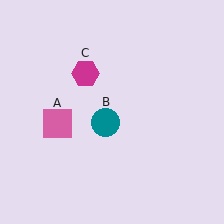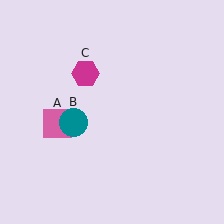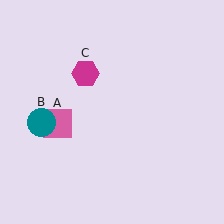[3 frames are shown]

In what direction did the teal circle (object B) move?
The teal circle (object B) moved left.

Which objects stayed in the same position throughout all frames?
Pink square (object A) and magenta hexagon (object C) remained stationary.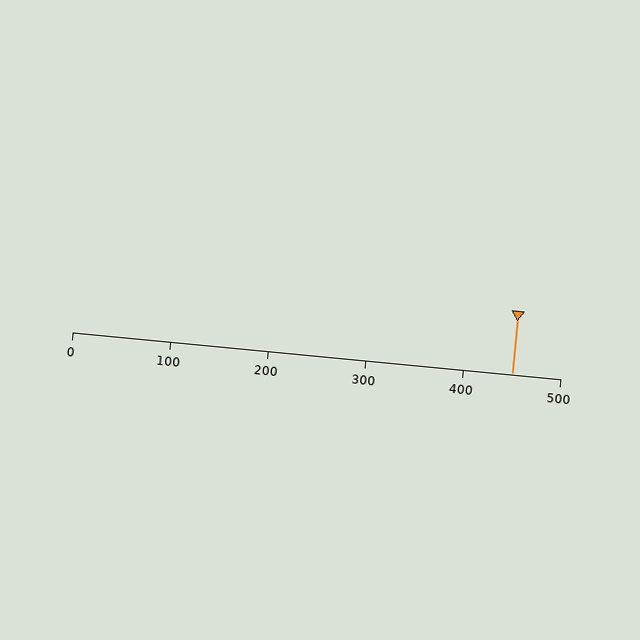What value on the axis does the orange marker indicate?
The marker indicates approximately 450.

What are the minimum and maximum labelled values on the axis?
The axis runs from 0 to 500.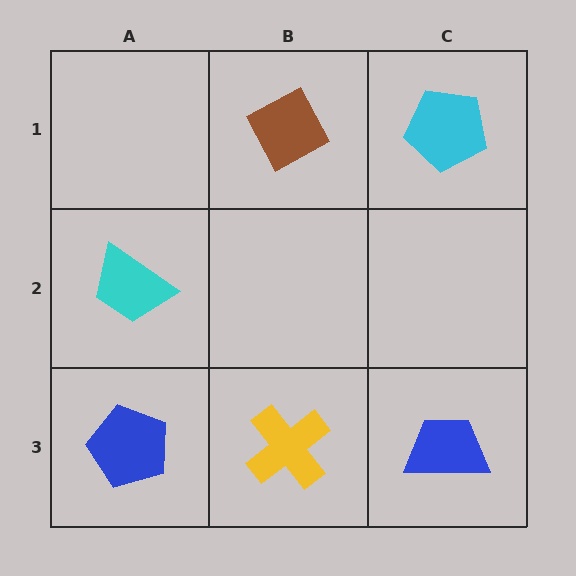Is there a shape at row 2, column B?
No, that cell is empty.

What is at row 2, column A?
A cyan trapezoid.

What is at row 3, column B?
A yellow cross.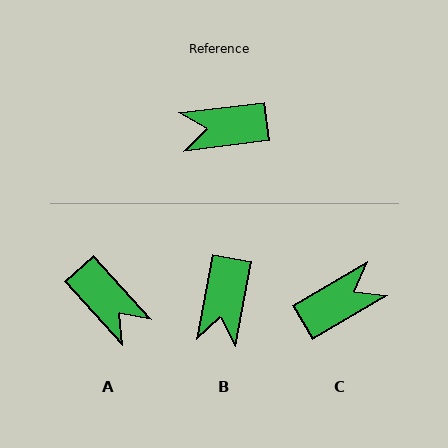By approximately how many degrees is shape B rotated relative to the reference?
Approximately 73 degrees counter-clockwise.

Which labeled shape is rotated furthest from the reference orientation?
C, about 156 degrees away.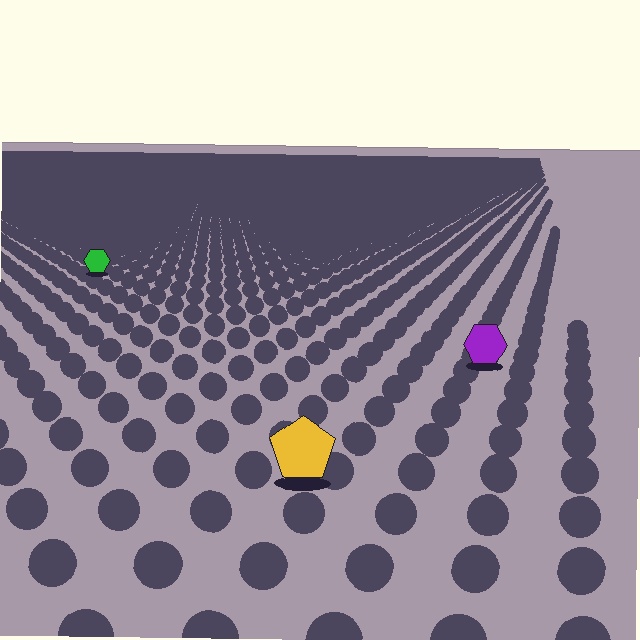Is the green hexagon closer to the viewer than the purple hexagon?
No. The purple hexagon is closer — you can tell from the texture gradient: the ground texture is coarser near it.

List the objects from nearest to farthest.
From nearest to farthest: the yellow pentagon, the purple hexagon, the green hexagon.